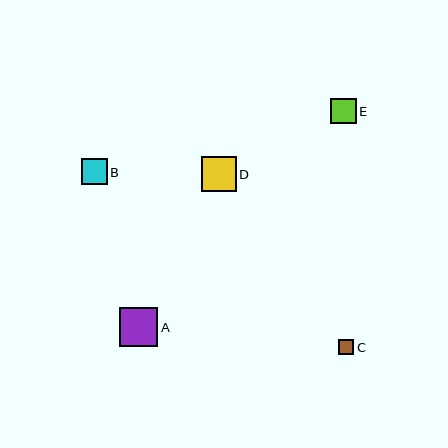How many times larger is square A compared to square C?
Square A is approximately 2.5 times the size of square C.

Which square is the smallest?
Square C is the smallest with a size of approximately 16 pixels.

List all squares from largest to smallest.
From largest to smallest: A, D, B, E, C.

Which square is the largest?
Square A is the largest with a size of approximately 39 pixels.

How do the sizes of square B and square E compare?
Square B and square E are approximately the same size.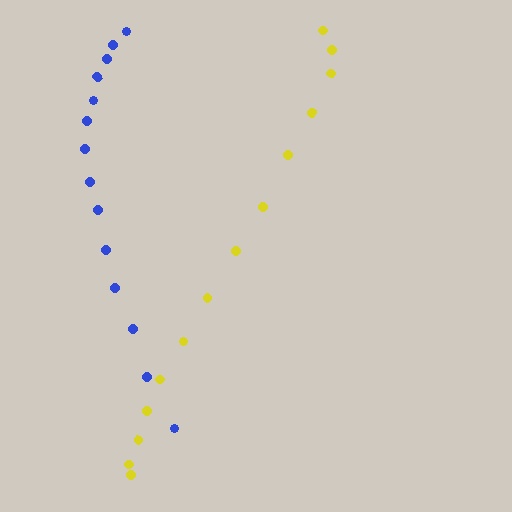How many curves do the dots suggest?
There are 2 distinct paths.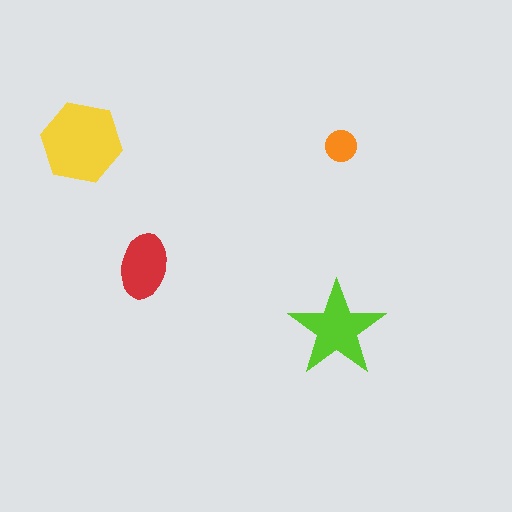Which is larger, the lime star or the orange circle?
The lime star.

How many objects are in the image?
There are 4 objects in the image.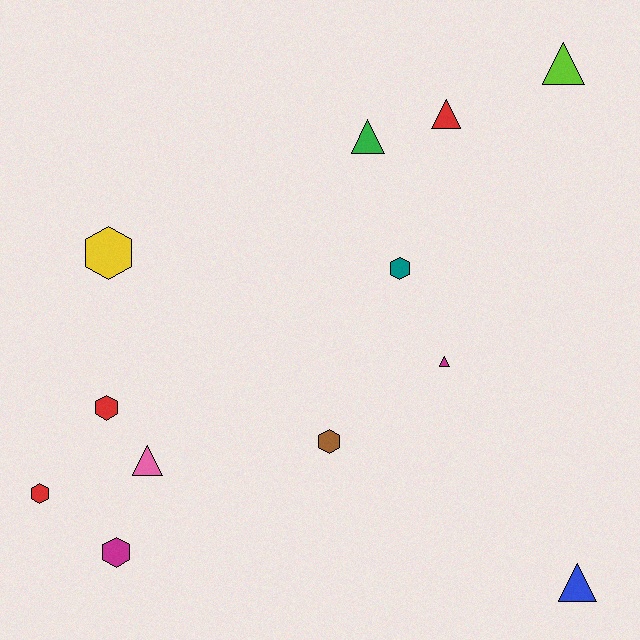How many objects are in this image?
There are 12 objects.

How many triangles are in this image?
There are 6 triangles.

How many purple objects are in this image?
There are no purple objects.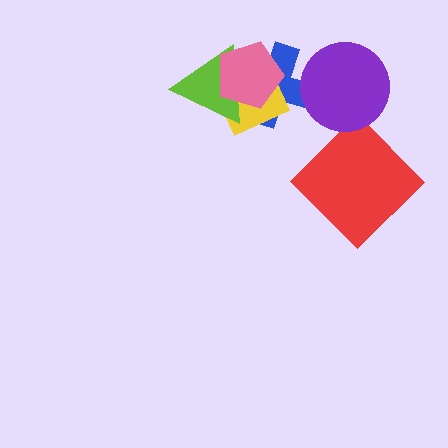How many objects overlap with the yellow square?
3 objects overlap with the yellow square.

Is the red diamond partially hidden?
No, no other shape covers it.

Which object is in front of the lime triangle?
The pink pentagon is in front of the lime triangle.